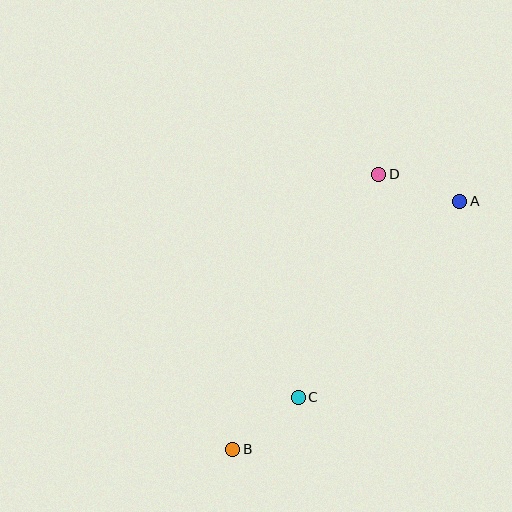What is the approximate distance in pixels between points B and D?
The distance between B and D is approximately 311 pixels.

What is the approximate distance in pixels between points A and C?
The distance between A and C is approximately 254 pixels.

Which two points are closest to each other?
Points B and C are closest to each other.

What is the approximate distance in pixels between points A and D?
The distance between A and D is approximately 85 pixels.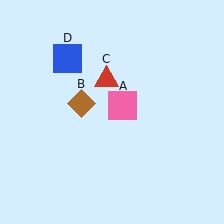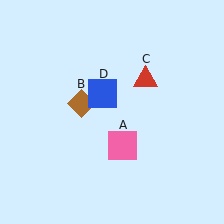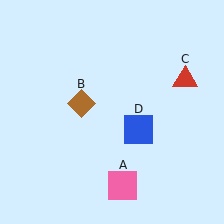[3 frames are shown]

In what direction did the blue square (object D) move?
The blue square (object D) moved down and to the right.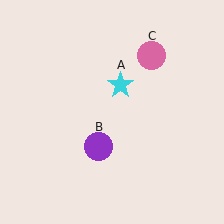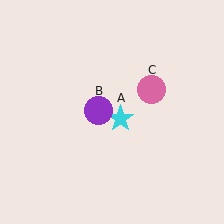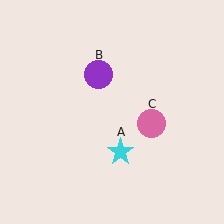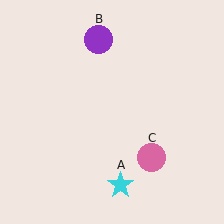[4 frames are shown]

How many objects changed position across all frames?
3 objects changed position: cyan star (object A), purple circle (object B), pink circle (object C).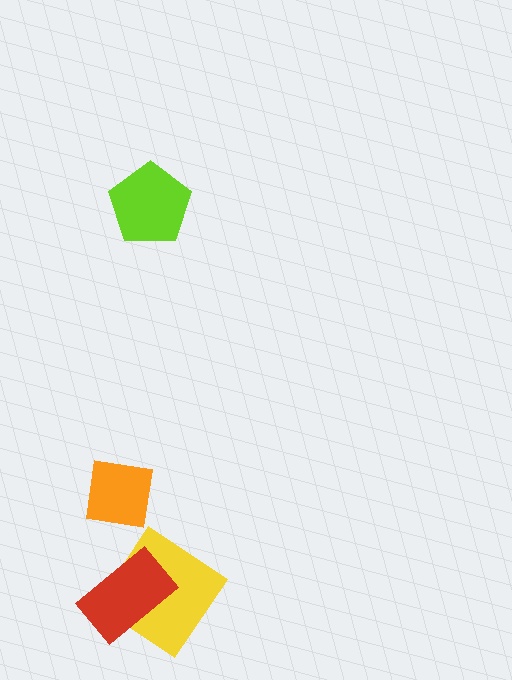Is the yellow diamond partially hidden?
Yes, it is partially covered by another shape.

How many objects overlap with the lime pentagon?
0 objects overlap with the lime pentagon.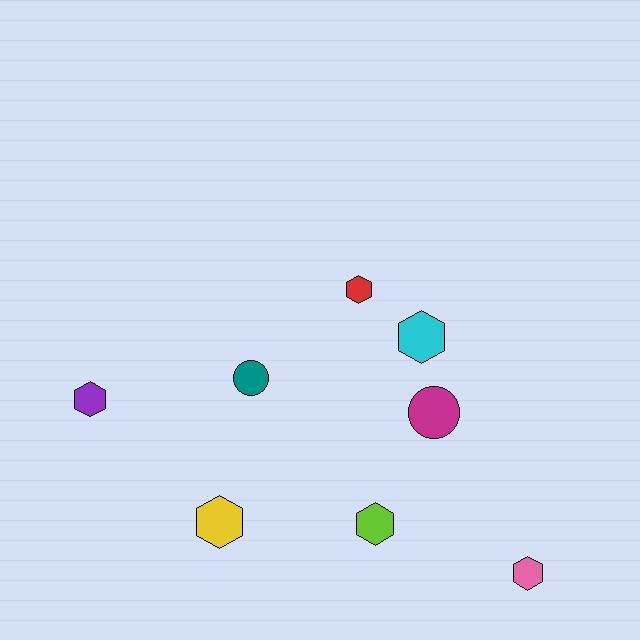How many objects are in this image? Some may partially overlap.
There are 8 objects.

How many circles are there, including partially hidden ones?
There are 2 circles.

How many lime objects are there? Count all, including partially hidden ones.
There is 1 lime object.